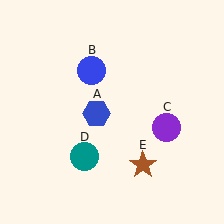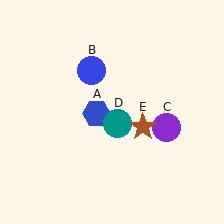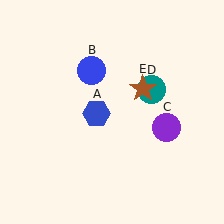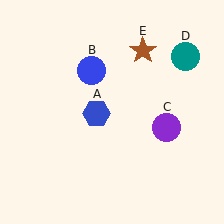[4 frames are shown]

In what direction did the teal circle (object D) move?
The teal circle (object D) moved up and to the right.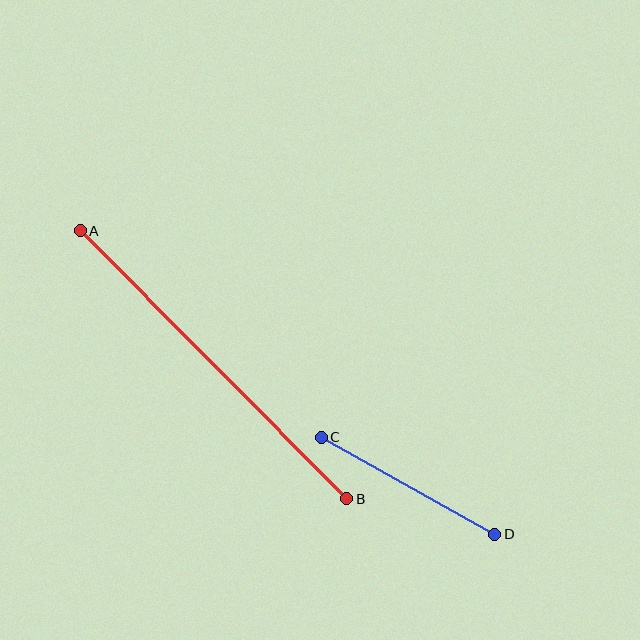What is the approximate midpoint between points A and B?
The midpoint is at approximately (213, 365) pixels.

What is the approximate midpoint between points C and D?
The midpoint is at approximately (408, 486) pixels.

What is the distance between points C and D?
The distance is approximately 199 pixels.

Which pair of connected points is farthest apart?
Points A and B are farthest apart.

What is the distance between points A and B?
The distance is approximately 378 pixels.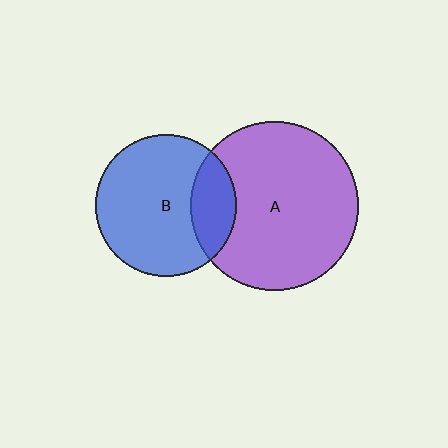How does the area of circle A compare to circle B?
Approximately 1.4 times.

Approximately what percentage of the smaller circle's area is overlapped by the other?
Approximately 25%.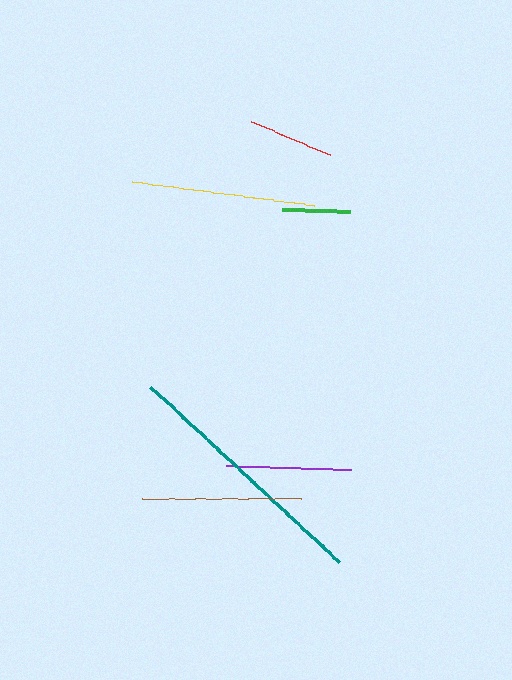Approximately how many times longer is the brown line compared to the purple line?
The brown line is approximately 1.3 times the length of the purple line.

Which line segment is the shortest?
The green line is the shortest at approximately 68 pixels.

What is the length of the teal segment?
The teal segment is approximately 258 pixels long.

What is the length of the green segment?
The green segment is approximately 68 pixels long.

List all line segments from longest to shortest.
From longest to shortest: teal, yellow, brown, purple, red, green.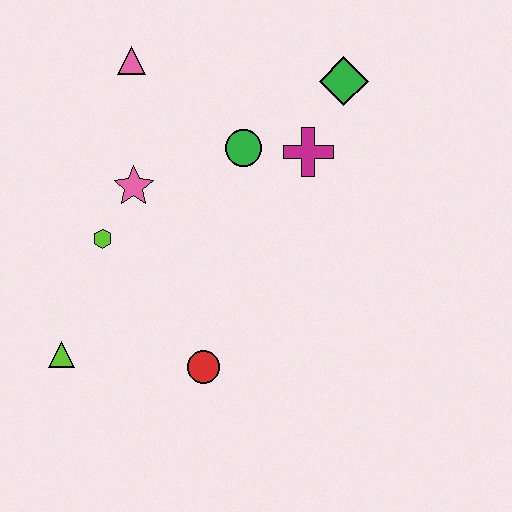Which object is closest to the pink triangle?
The pink star is closest to the pink triangle.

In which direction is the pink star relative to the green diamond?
The pink star is to the left of the green diamond.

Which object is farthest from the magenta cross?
The lime triangle is farthest from the magenta cross.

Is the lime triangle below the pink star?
Yes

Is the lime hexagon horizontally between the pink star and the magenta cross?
No